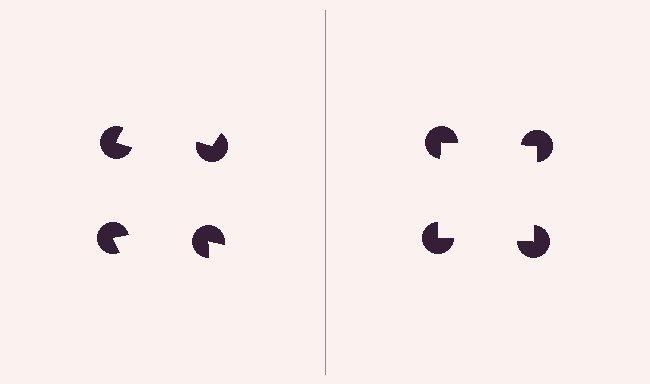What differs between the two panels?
The pac-man discs are positioned identically on both sides; only the wedge orientations differ. On the right they align to a square; on the left they are misaligned.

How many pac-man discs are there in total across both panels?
8 — 4 on each side.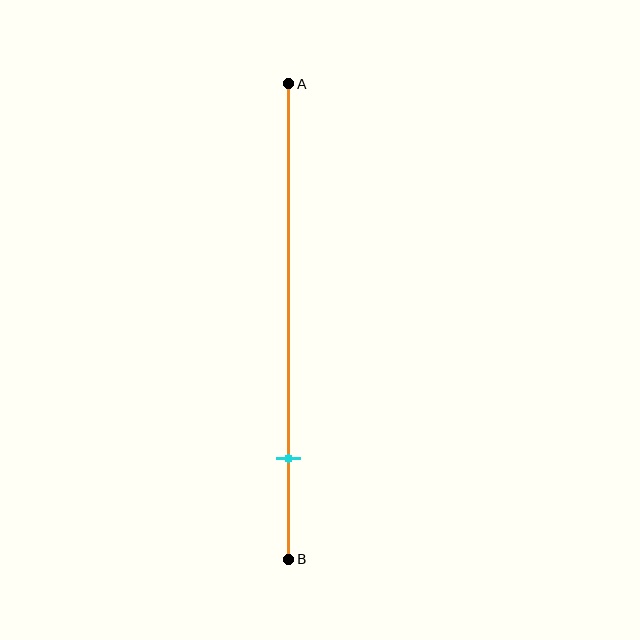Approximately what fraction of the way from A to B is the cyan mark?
The cyan mark is approximately 80% of the way from A to B.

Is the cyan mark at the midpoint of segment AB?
No, the mark is at about 80% from A, not at the 50% midpoint.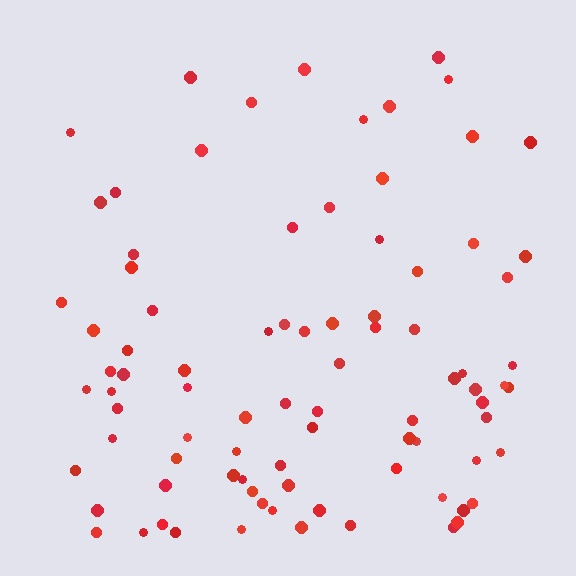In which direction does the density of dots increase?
From top to bottom, with the bottom side densest.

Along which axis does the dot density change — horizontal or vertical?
Vertical.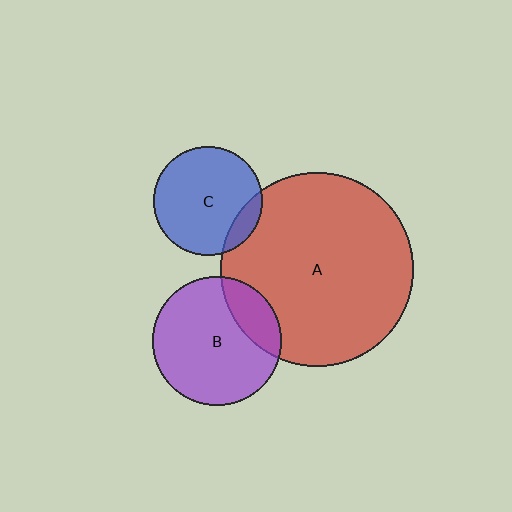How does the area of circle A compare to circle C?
Approximately 3.2 times.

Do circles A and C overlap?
Yes.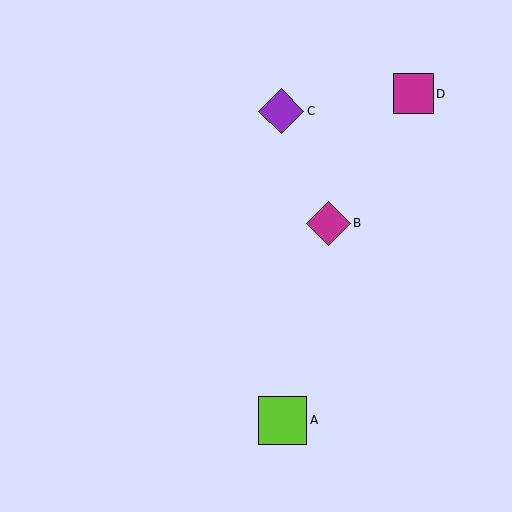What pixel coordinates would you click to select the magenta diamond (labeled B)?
Click at (328, 223) to select the magenta diamond B.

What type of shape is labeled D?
Shape D is a magenta square.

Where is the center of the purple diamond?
The center of the purple diamond is at (281, 111).